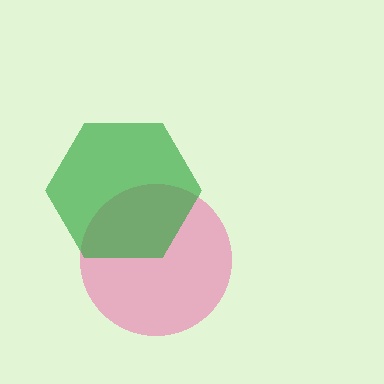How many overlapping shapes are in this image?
There are 2 overlapping shapes in the image.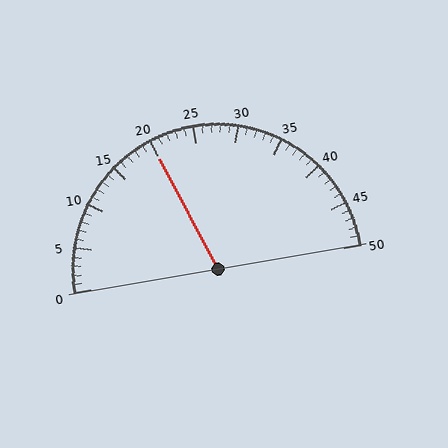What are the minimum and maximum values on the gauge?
The gauge ranges from 0 to 50.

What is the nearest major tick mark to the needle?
The nearest major tick mark is 20.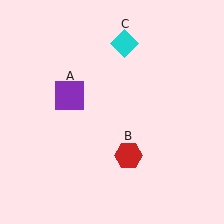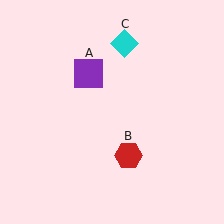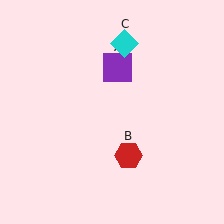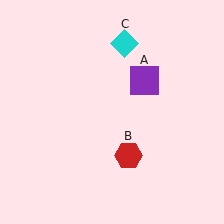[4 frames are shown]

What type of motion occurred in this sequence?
The purple square (object A) rotated clockwise around the center of the scene.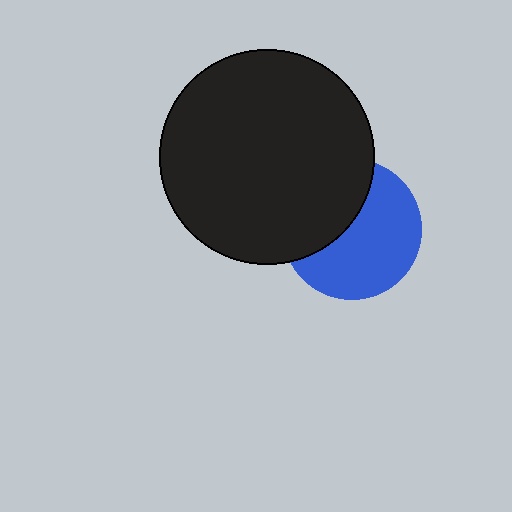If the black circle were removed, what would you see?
You would see the complete blue circle.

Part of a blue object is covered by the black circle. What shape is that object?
It is a circle.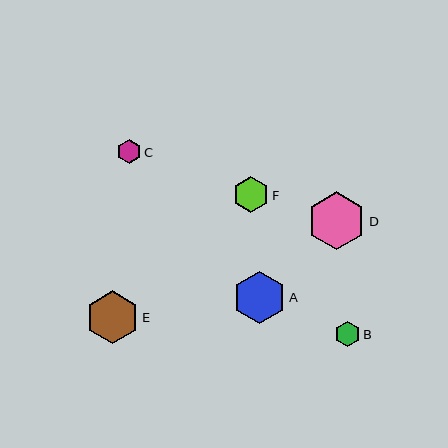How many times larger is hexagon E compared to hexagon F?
Hexagon E is approximately 1.5 times the size of hexagon F.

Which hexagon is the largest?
Hexagon D is the largest with a size of approximately 58 pixels.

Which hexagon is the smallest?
Hexagon C is the smallest with a size of approximately 24 pixels.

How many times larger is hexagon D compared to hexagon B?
Hexagon D is approximately 2.3 times the size of hexagon B.